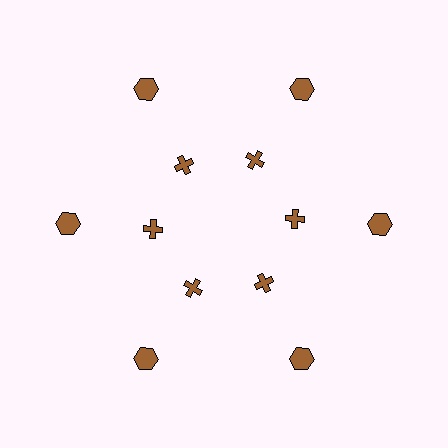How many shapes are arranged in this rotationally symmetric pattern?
There are 12 shapes, arranged in 6 groups of 2.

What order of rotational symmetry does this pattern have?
This pattern has 6-fold rotational symmetry.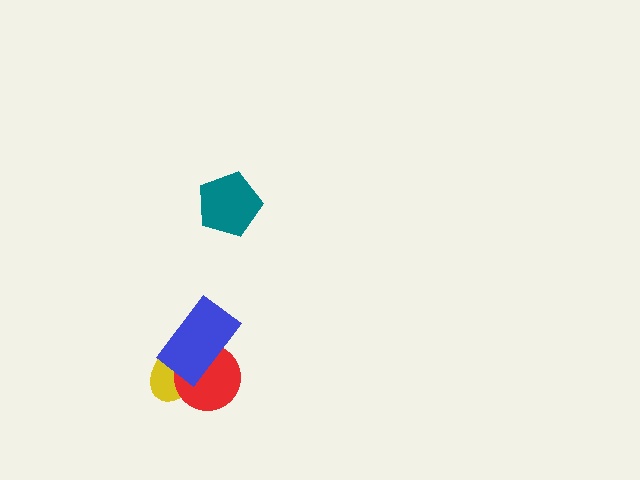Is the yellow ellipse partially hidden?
Yes, it is partially covered by another shape.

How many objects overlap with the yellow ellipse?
2 objects overlap with the yellow ellipse.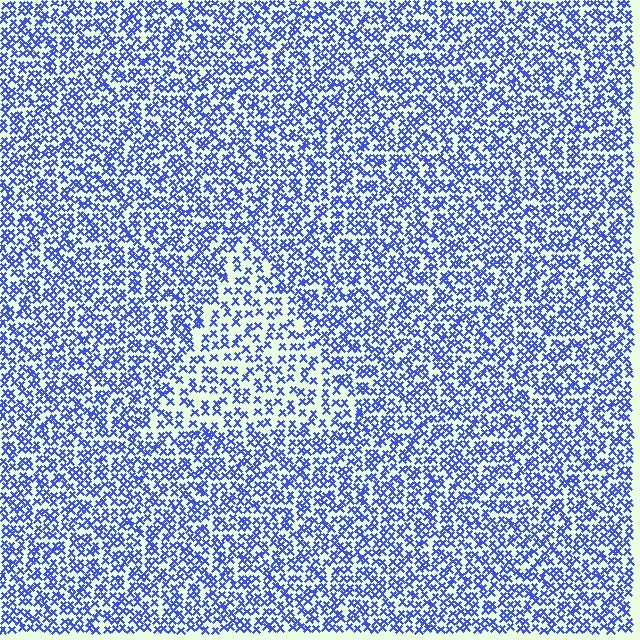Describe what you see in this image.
The image contains small blue elements arranged at two different densities. A triangle-shaped region is visible where the elements are less densely packed than the surrounding area.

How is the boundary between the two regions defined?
The boundary is defined by a change in element density (approximately 1.7x ratio). All elements are the same color, size, and shape.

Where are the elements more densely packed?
The elements are more densely packed outside the triangle boundary.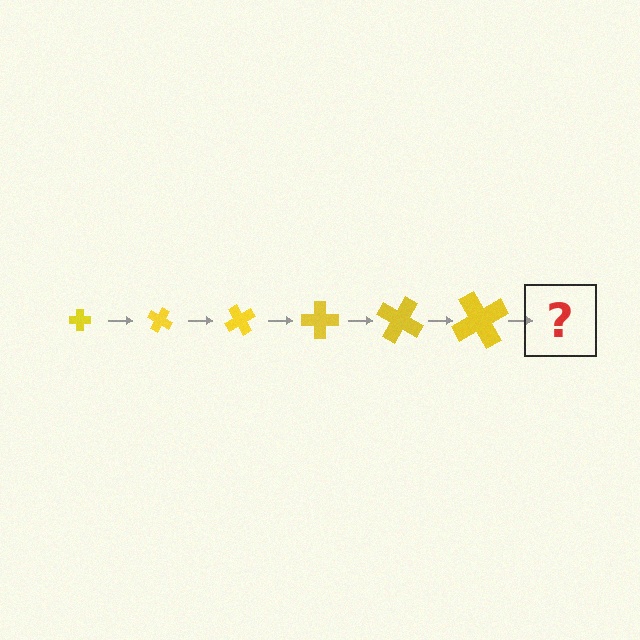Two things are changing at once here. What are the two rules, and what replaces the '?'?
The two rules are that the cross grows larger each step and it rotates 30 degrees each step. The '?' should be a cross, larger than the previous one and rotated 180 degrees from the start.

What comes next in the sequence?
The next element should be a cross, larger than the previous one and rotated 180 degrees from the start.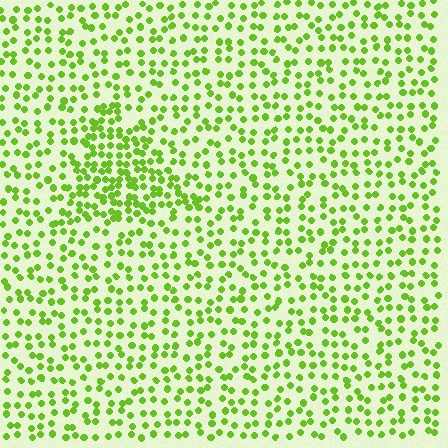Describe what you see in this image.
The image contains small lime elements arranged at two different densities. A triangle-shaped region is visible where the elements are more densely packed than the surrounding area.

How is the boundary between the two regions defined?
The boundary is defined by a change in element density (approximately 1.9x ratio). All elements are the same color, size, and shape.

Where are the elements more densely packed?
The elements are more densely packed inside the triangle boundary.